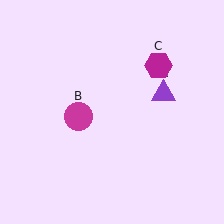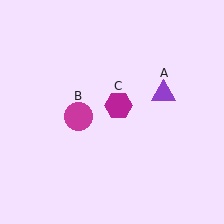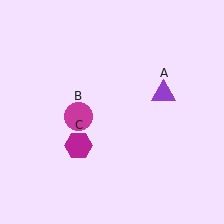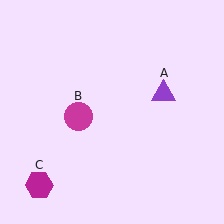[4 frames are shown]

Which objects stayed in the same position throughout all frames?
Purple triangle (object A) and magenta circle (object B) remained stationary.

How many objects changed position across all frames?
1 object changed position: magenta hexagon (object C).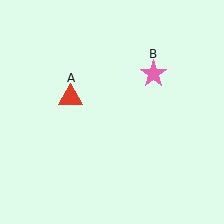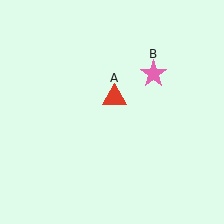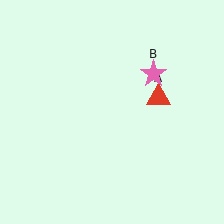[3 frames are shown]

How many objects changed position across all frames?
1 object changed position: red triangle (object A).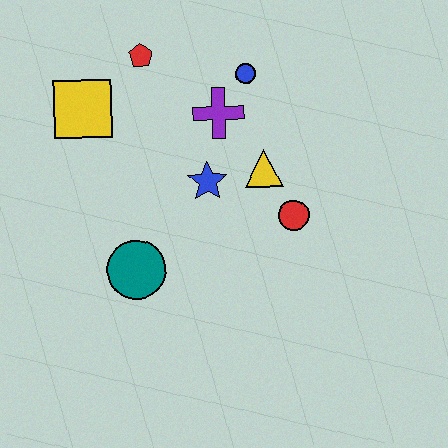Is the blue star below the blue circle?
Yes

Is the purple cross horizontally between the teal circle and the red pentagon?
No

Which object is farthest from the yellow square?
The red circle is farthest from the yellow square.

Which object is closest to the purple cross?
The blue circle is closest to the purple cross.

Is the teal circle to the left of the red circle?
Yes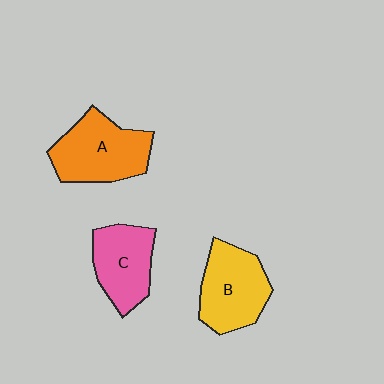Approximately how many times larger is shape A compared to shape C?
Approximately 1.2 times.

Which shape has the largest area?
Shape A (orange).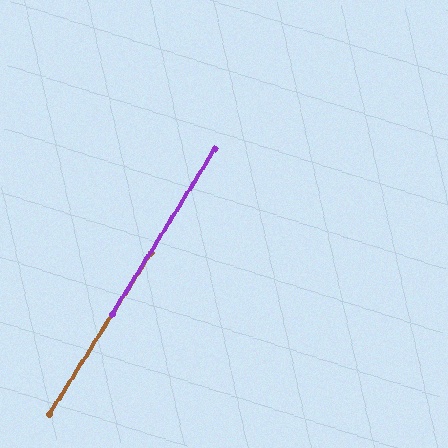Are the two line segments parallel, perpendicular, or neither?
Parallel — their directions differ by only 0.4°.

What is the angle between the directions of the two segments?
Approximately 0 degrees.